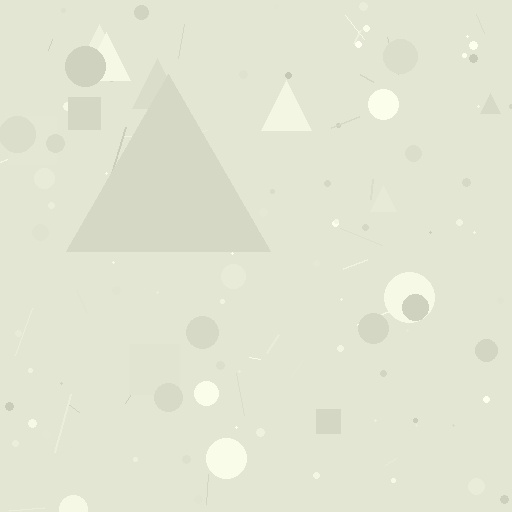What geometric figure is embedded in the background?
A triangle is embedded in the background.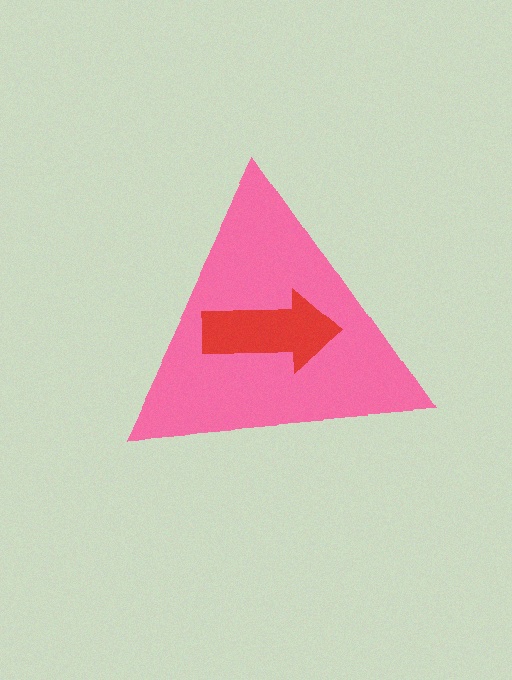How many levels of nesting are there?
2.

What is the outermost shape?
The pink triangle.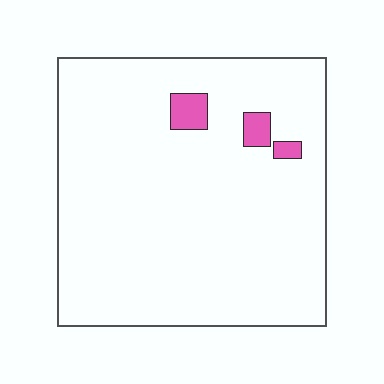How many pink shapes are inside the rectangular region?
3.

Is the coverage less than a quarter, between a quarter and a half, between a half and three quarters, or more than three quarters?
Less than a quarter.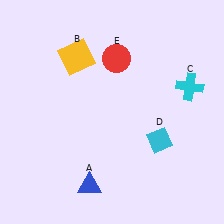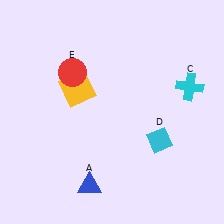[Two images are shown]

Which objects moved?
The objects that moved are: the yellow square (B), the red circle (E).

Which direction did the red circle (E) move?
The red circle (E) moved left.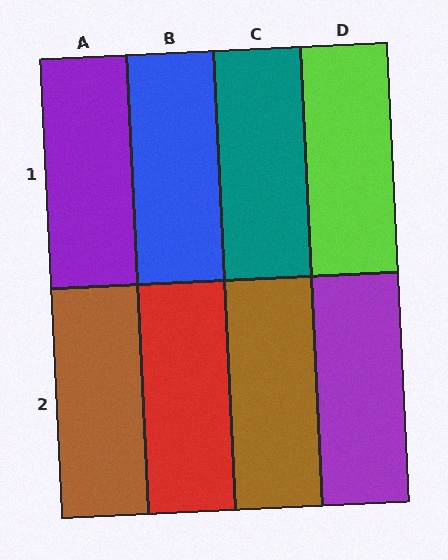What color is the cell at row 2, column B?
Red.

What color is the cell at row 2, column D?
Purple.